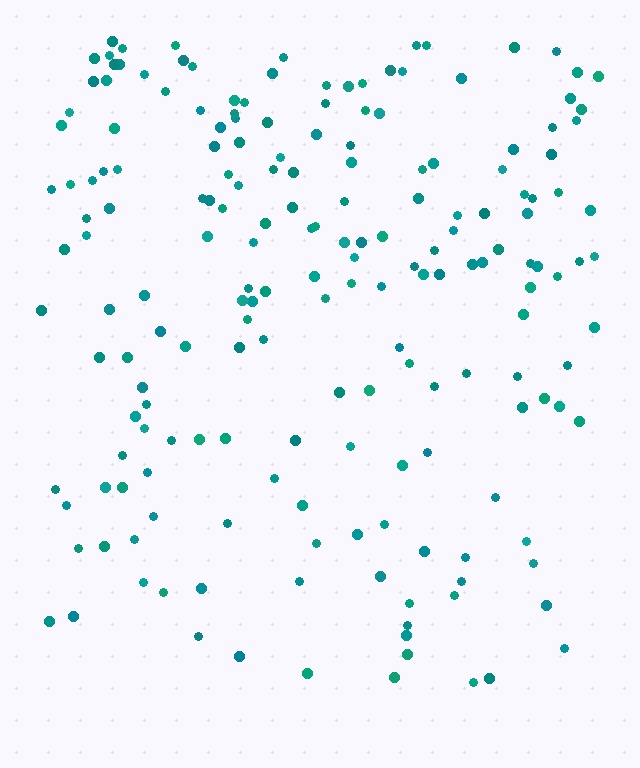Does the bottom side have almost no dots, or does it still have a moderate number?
Still a moderate number, just noticeably fewer than the top.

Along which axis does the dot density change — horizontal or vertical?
Vertical.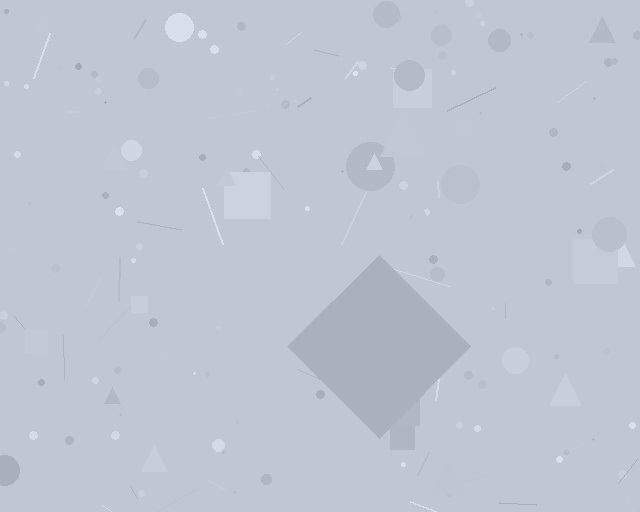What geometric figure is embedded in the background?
A diamond is embedded in the background.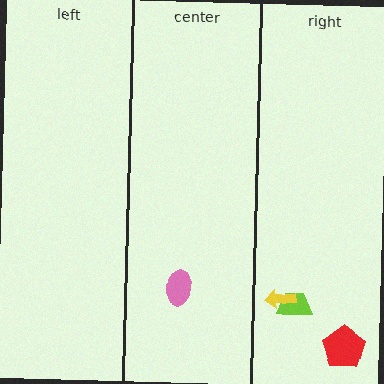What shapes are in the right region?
The lime trapezoid, the red pentagon, the yellow arrow.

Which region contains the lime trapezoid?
The right region.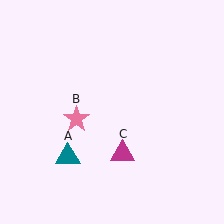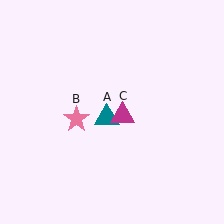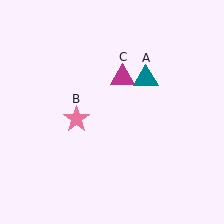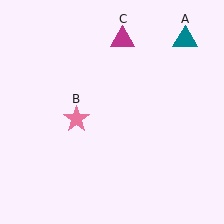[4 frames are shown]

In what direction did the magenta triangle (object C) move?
The magenta triangle (object C) moved up.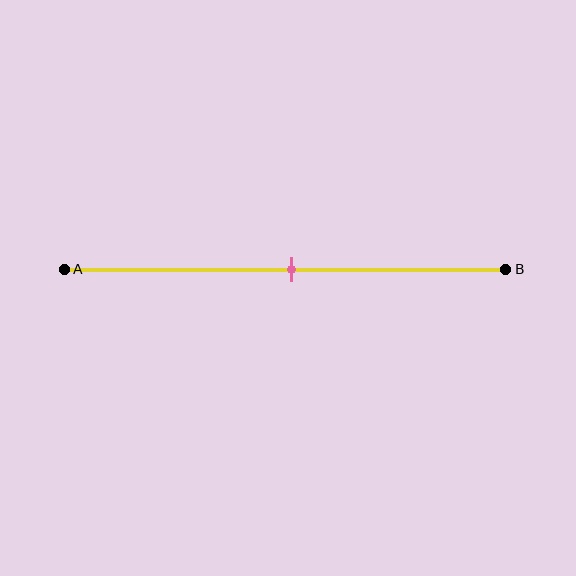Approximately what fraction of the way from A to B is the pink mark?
The pink mark is approximately 50% of the way from A to B.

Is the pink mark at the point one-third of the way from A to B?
No, the mark is at about 50% from A, not at the 33% one-third point.